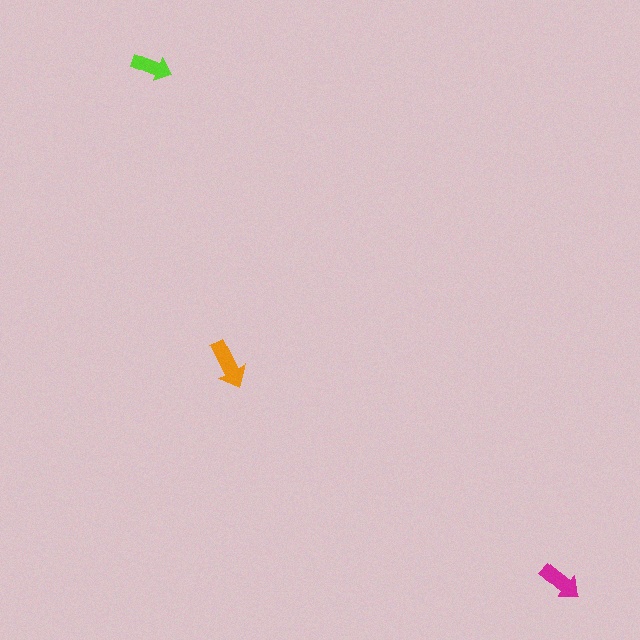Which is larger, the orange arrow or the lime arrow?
The orange one.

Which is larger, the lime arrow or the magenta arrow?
The magenta one.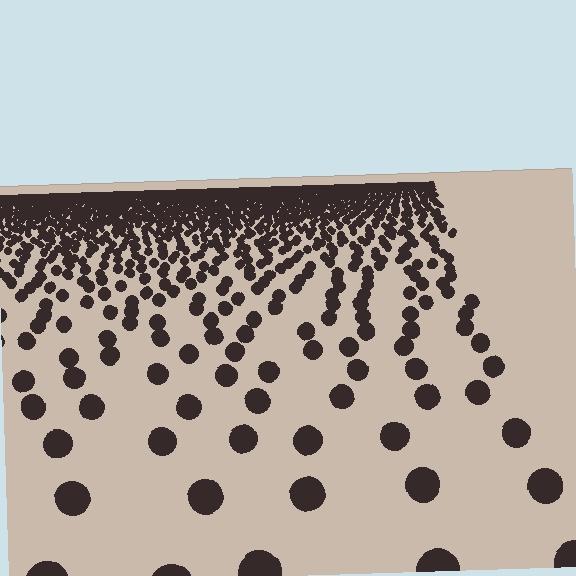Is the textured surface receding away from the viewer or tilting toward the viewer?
The surface is receding away from the viewer. Texture elements get smaller and denser toward the top.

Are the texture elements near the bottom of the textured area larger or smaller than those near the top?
Larger. Near the bottom, elements are closer to the viewer and appear at a bigger on-screen size.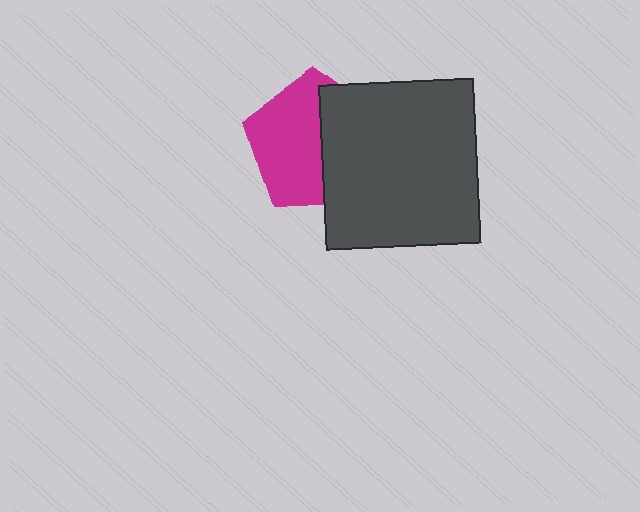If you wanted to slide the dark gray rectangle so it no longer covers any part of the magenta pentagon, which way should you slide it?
Slide it right — that is the most direct way to separate the two shapes.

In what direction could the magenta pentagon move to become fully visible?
The magenta pentagon could move left. That would shift it out from behind the dark gray rectangle entirely.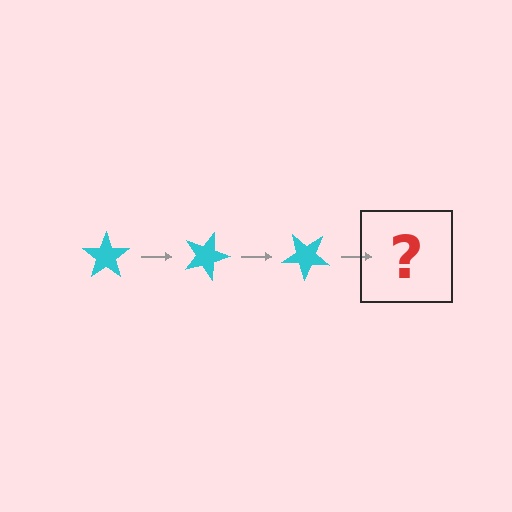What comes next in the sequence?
The next element should be a cyan star rotated 60 degrees.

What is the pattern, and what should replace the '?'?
The pattern is that the star rotates 20 degrees each step. The '?' should be a cyan star rotated 60 degrees.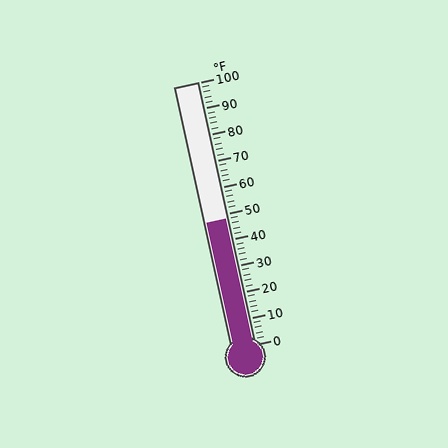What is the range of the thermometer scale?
The thermometer scale ranges from 0°F to 100°F.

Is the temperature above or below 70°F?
The temperature is below 70°F.